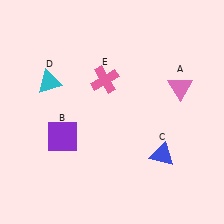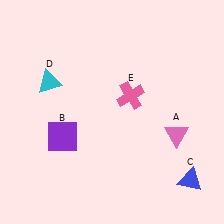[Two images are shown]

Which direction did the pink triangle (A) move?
The pink triangle (A) moved down.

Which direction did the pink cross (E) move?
The pink cross (E) moved right.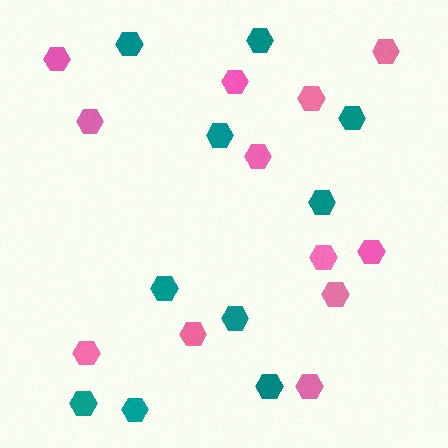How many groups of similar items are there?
There are 2 groups: one group of pink hexagons (12) and one group of teal hexagons (10).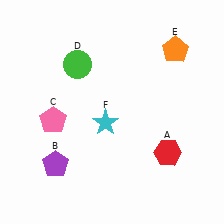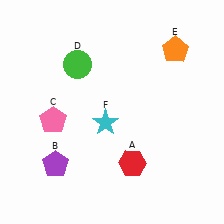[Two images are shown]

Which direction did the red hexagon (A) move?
The red hexagon (A) moved left.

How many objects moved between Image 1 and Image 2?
1 object moved between the two images.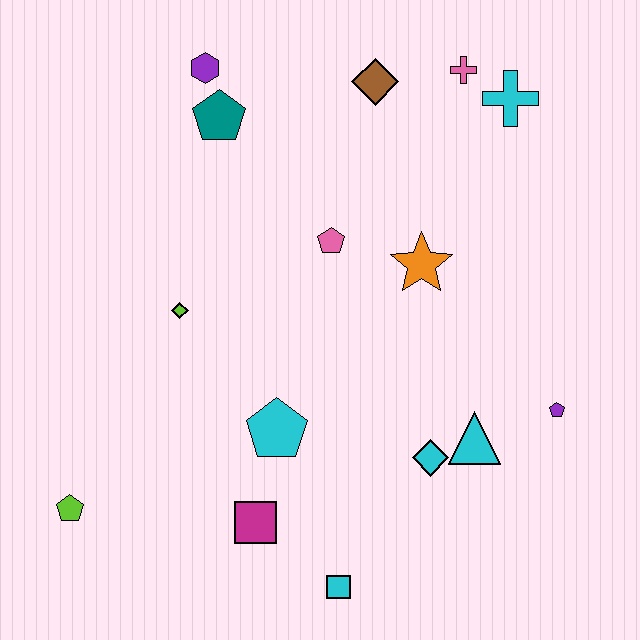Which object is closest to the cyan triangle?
The cyan diamond is closest to the cyan triangle.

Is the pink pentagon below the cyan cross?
Yes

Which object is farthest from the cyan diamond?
The purple hexagon is farthest from the cyan diamond.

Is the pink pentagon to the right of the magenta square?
Yes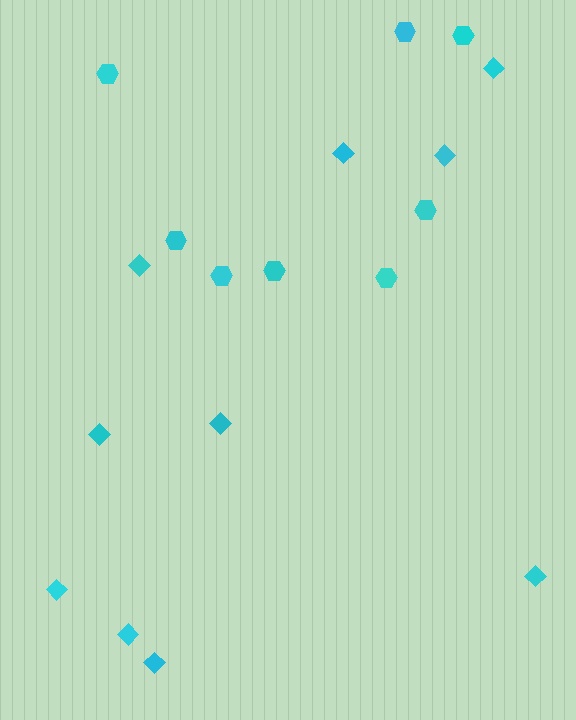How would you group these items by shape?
There are 2 groups: one group of hexagons (8) and one group of diamonds (10).